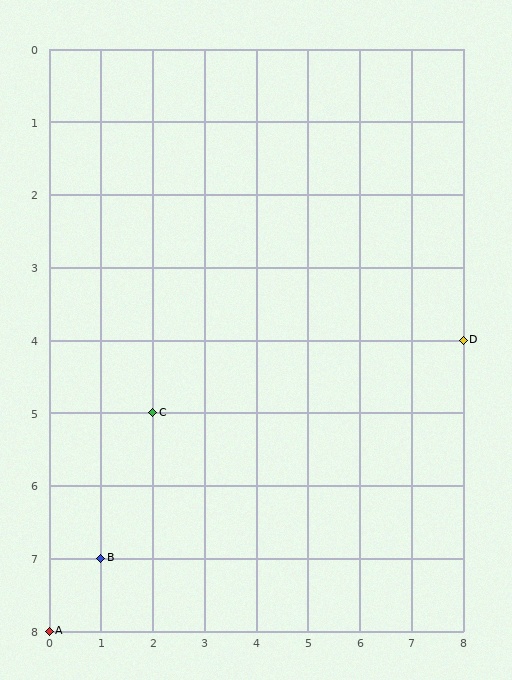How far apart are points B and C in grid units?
Points B and C are 1 column and 2 rows apart (about 2.2 grid units diagonally).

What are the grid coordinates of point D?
Point D is at grid coordinates (8, 4).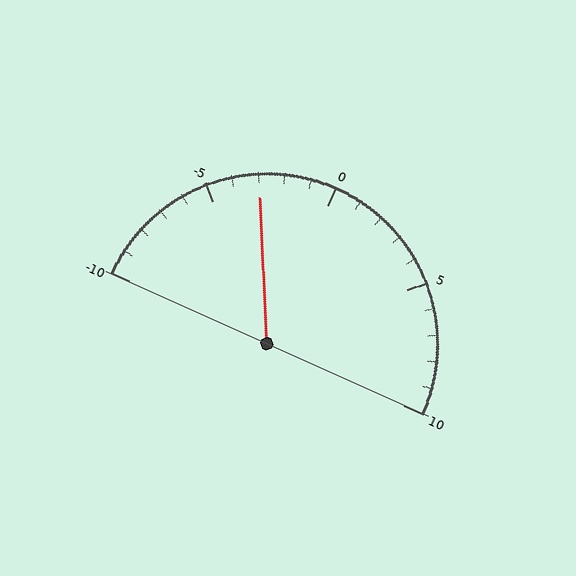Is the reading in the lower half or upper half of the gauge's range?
The reading is in the lower half of the range (-10 to 10).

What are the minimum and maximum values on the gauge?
The gauge ranges from -10 to 10.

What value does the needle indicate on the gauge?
The needle indicates approximately -3.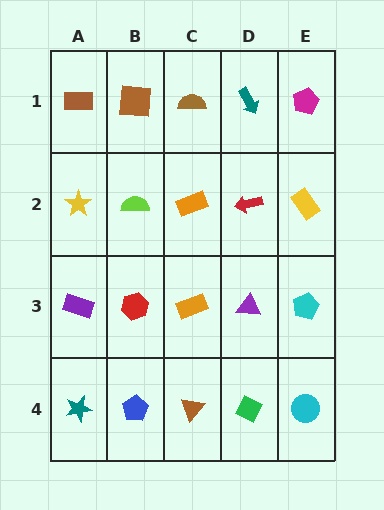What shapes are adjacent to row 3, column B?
A lime semicircle (row 2, column B), a blue pentagon (row 4, column B), a purple rectangle (row 3, column A), an orange rectangle (row 3, column C).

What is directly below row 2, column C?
An orange rectangle.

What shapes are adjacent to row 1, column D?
A red arrow (row 2, column D), a brown semicircle (row 1, column C), a magenta pentagon (row 1, column E).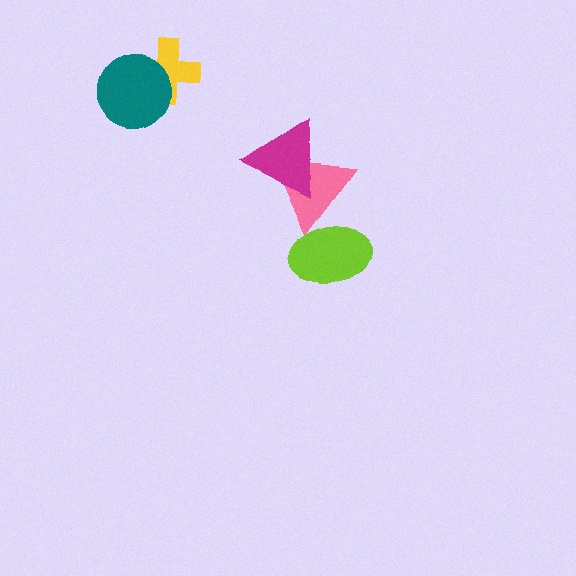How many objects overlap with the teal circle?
1 object overlaps with the teal circle.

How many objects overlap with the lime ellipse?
1 object overlaps with the lime ellipse.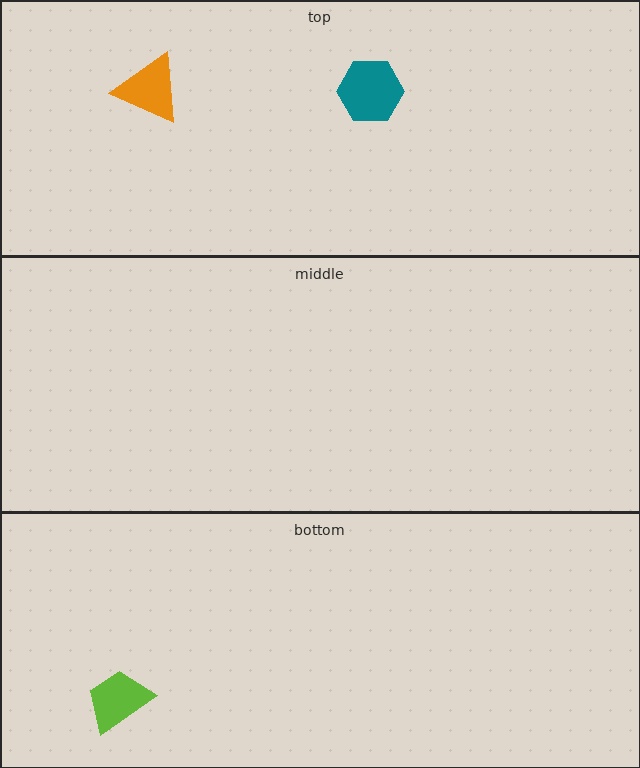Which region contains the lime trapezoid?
The bottom region.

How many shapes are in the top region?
2.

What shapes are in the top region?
The orange triangle, the teal hexagon.